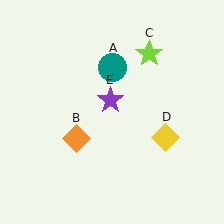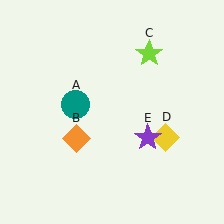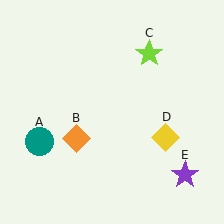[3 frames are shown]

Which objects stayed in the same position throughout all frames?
Orange diamond (object B) and lime star (object C) and yellow diamond (object D) remained stationary.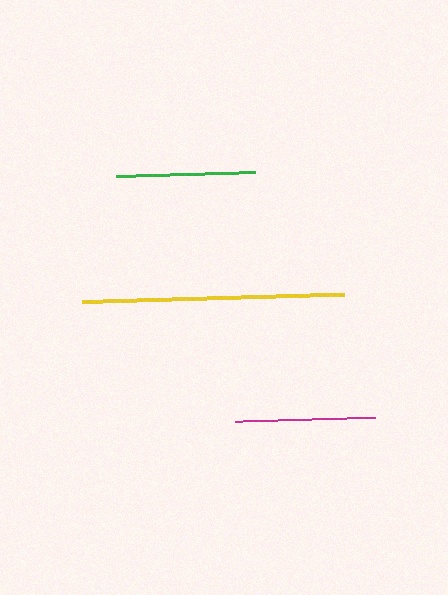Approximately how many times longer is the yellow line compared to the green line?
The yellow line is approximately 1.9 times the length of the green line.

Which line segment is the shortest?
The green line is the shortest at approximately 138 pixels.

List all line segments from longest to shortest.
From longest to shortest: yellow, magenta, green.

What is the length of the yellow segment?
The yellow segment is approximately 262 pixels long.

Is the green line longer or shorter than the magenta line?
The magenta line is longer than the green line.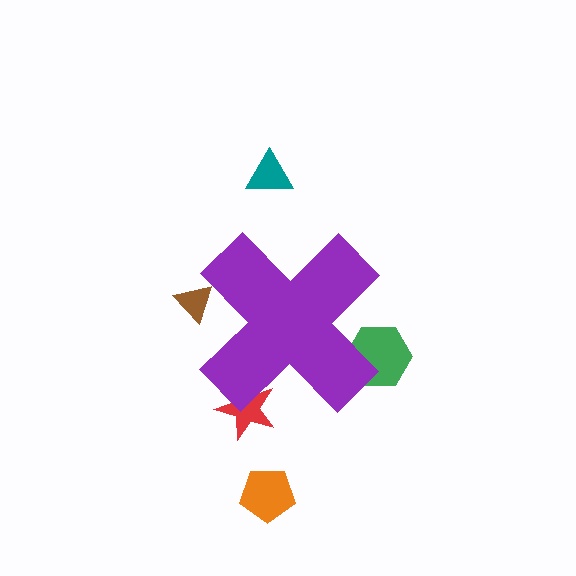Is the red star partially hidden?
Yes, the red star is partially hidden behind the purple cross.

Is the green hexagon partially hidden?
Yes, the green hexagon is partially hidden behind the purple cross.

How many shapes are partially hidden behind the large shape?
3 shapes are partially hidden.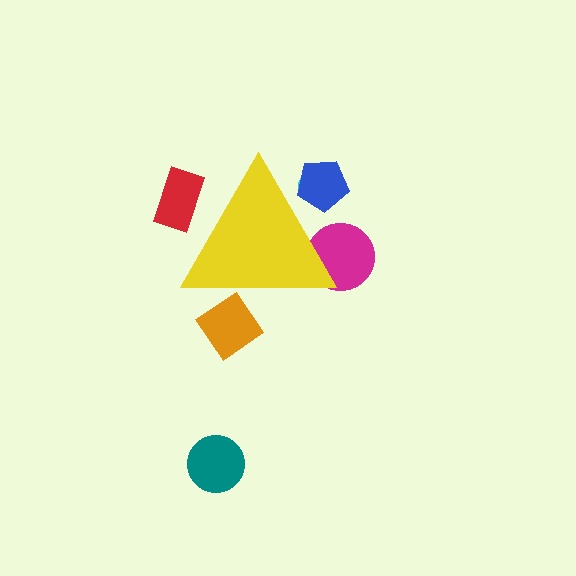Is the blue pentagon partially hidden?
Yes, the blue pentagon is partially hidden behind the yellow triangle.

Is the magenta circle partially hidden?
Yes, the magenta circle is partially hidden behind the yellow triangle.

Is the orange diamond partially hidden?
Yes, the orange diamond is partially hidden behind the yellow triangle.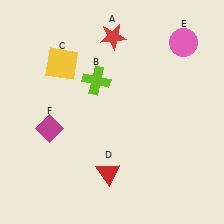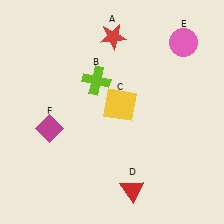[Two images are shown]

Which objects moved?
The objects that moved are: the yellow square (C), the red triangle (D).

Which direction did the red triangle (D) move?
The red triangle (D) moved right.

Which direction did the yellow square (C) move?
The yellow square (C) moved right.